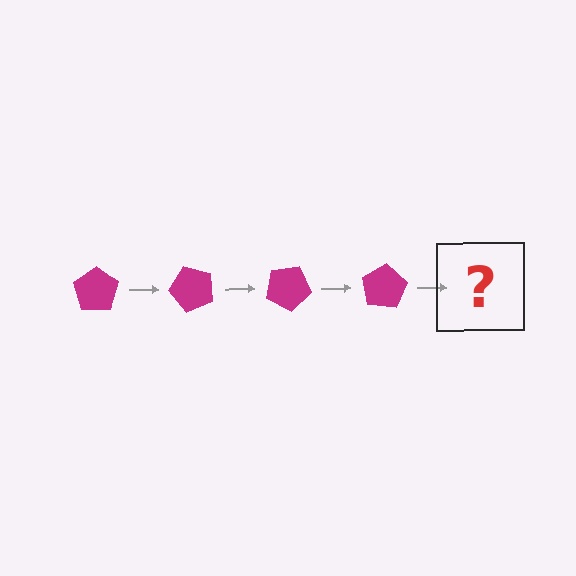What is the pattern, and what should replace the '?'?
The pattern is that the pentagon rotates 50 degrees each step. The '?' should be a magenta pentagon rotated 200 degrees.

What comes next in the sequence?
The next element should be a magenta pentagon rotated 200 degrees.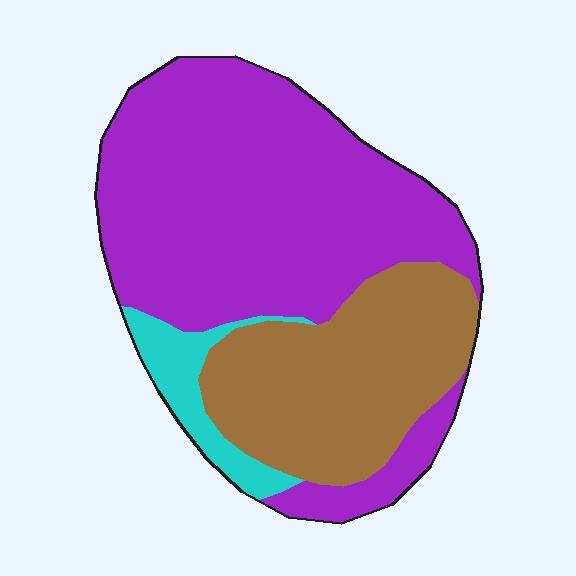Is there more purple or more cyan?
Purple.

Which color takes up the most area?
Purple, at roughly 60%.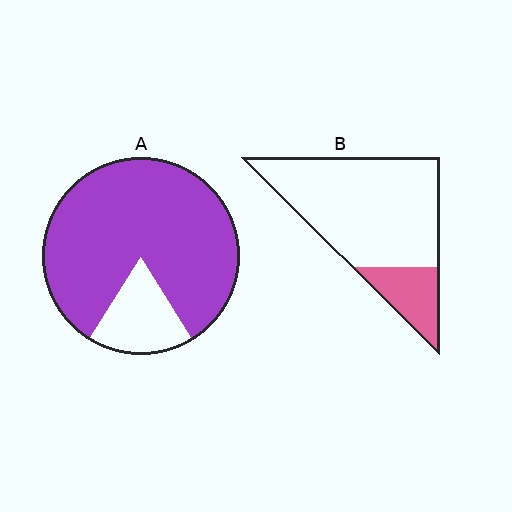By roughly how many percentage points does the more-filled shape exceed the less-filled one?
By roughly 65 percentage points (A over B).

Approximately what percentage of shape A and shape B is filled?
A is approximately 80% and B is approximately 20%.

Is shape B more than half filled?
No.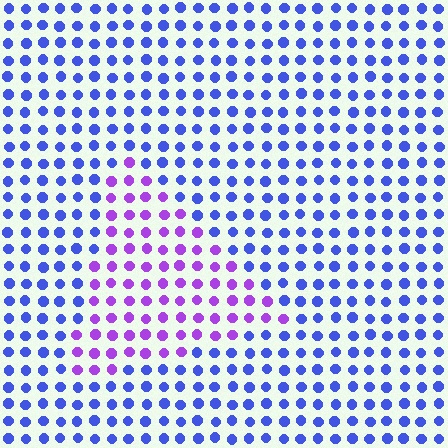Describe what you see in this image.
The image is filled with small blue elements in a uniform arrangement. A triangle-shaped region is visible where the elements are tinted to a slightly different hue, forming a subtle color boundary.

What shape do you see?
I see a triangle.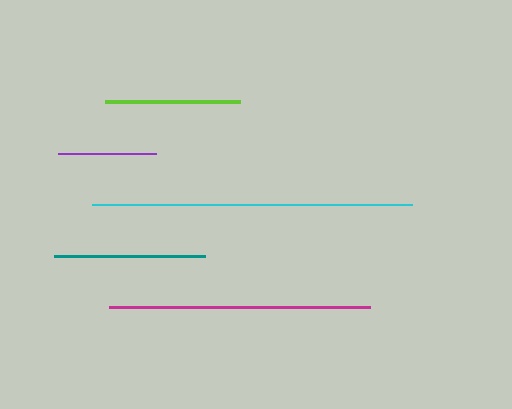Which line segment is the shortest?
The purple line is the shortest at approximately 99 pixels.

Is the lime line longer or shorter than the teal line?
The teal line is longer than the lime line.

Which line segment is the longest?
The cyan line is the longest at approximately 321 pixels.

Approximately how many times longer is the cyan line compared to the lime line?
The cyan line is approximately 2.4 times the length of the lime line.